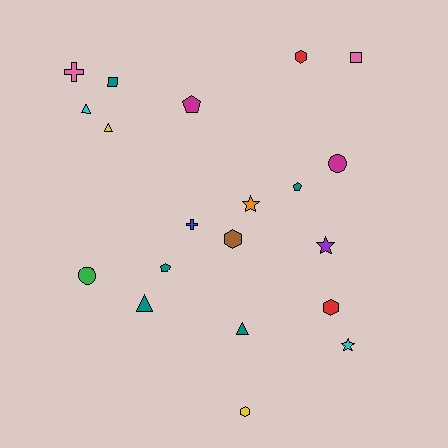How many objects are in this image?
There are 20 objects.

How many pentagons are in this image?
There are 3 pentagons.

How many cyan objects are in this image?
There are 2 cyan objects.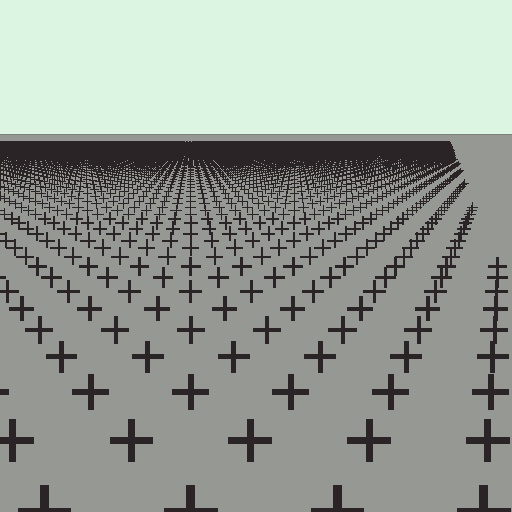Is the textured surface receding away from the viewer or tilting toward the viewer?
The surface is receding away from the viewer. Texture elements get smaller and denser toward the top.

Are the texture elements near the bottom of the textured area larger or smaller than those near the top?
Larger. Near the bottom, elements are closer to the viewer and appear at a bigger on-screen size.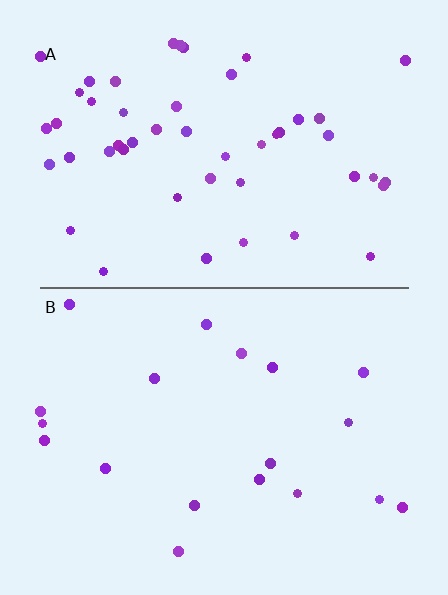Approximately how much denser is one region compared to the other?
Approximately 2.6× — region A over region B.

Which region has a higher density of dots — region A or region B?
A (the top).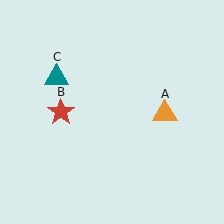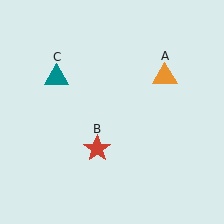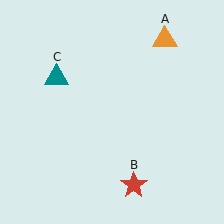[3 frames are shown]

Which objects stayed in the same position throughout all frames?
Teal triangle (object C) remained stationary.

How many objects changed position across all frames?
2 objects changed position: orange triangle (object A), red star (object B).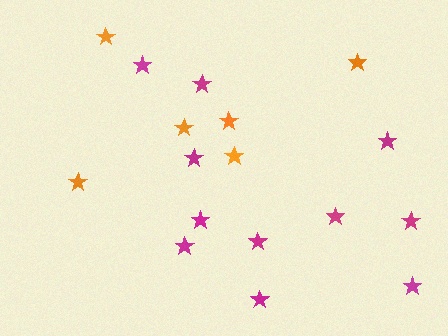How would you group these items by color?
There are 2 groups: one group of orange stars (6) and one group of magenta stars (11).